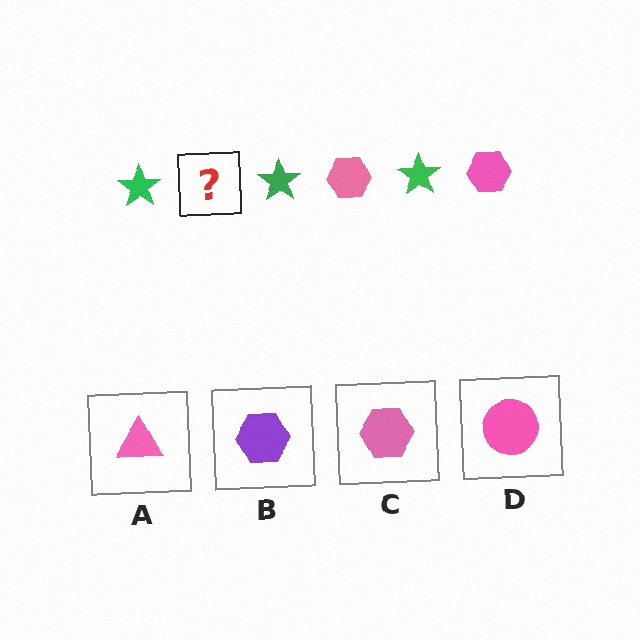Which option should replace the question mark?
Option C.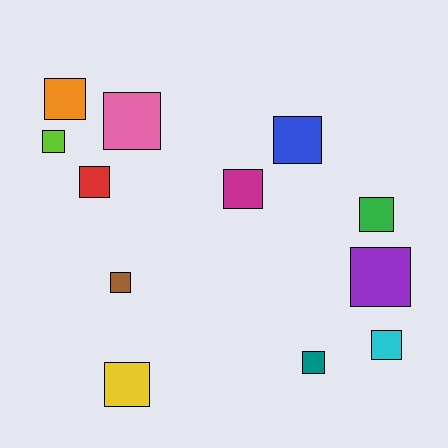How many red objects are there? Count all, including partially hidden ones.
There is 1 red object.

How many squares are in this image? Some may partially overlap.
There are 12 squares.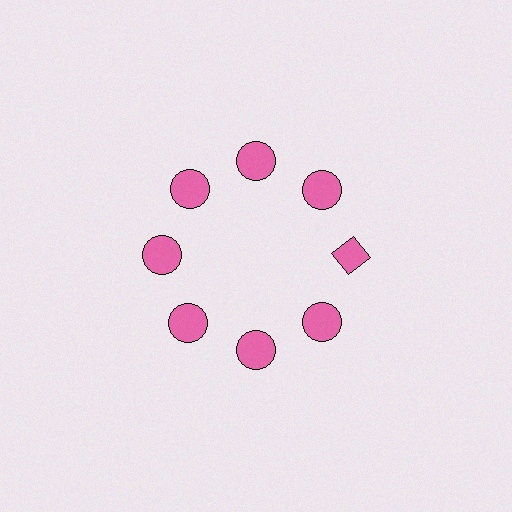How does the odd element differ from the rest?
It has a different shape: diamond instead of circle.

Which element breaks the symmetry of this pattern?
The pink diamond at roughly the 3 o'clock position breaks the symmetry. All other shapes are pink circles.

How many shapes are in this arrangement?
There are 8 shapes arranged in a ring pattern.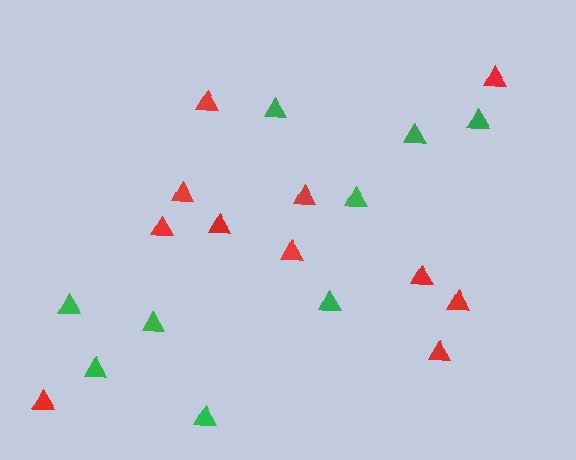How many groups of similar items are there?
There are 2 groups: one group of green triangles (9) and one group of red triangles (11).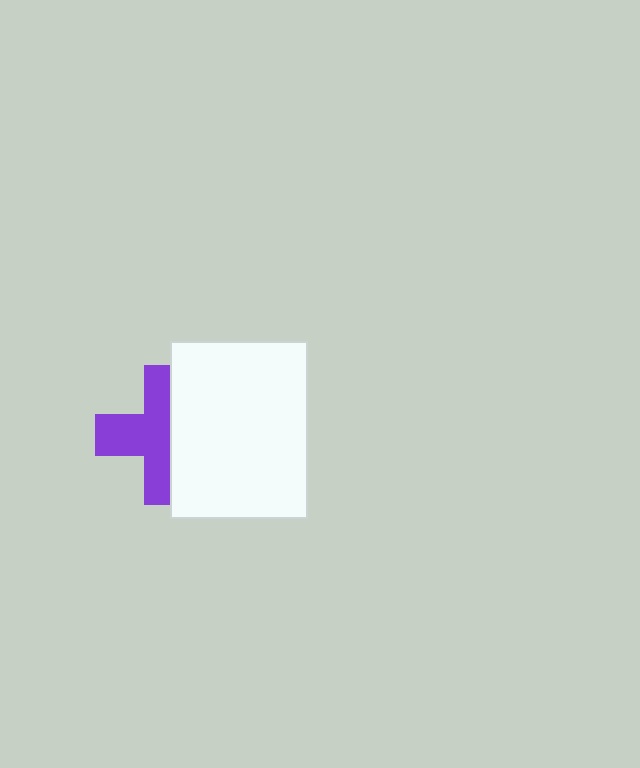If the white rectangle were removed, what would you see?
You would see the complete purple cross.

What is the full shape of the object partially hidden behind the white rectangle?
The partially hidden object is a purple cross.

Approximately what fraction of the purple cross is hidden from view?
Roughly 43% of the purple cross is hidden behind the white rectangle.